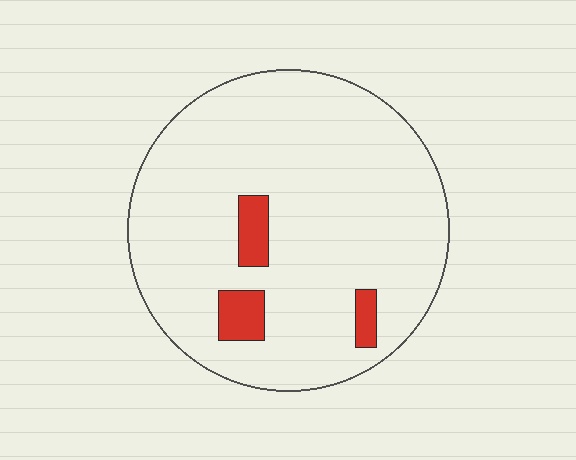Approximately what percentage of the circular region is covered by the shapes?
Approximately 5%.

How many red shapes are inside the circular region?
3.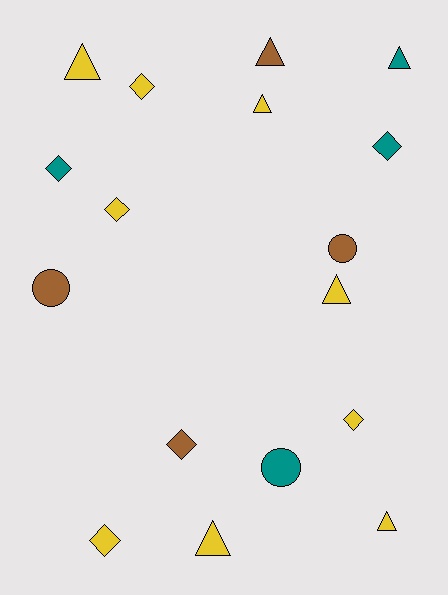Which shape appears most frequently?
Diamond, with 7 objects.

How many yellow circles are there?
There are no yellow circles.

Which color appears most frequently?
Yellow, with 9 objects.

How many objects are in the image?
There are 17 objects.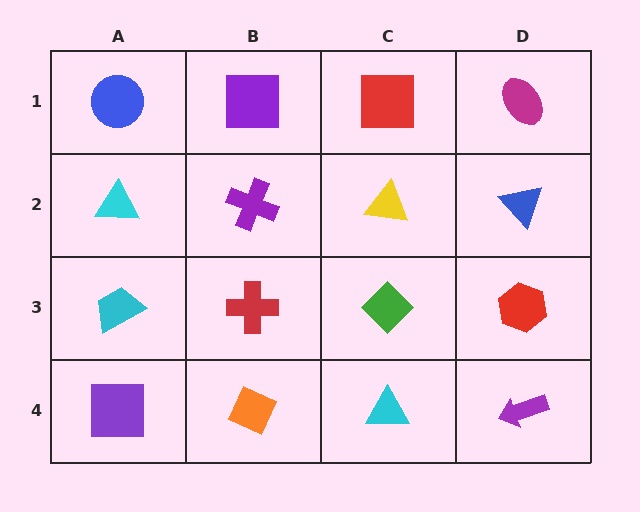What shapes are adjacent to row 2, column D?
A magenta ellipse (row 1, column D), a red hexagon (row 3, column D), a yellow triangle (row 2, column C).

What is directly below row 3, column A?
A purple square.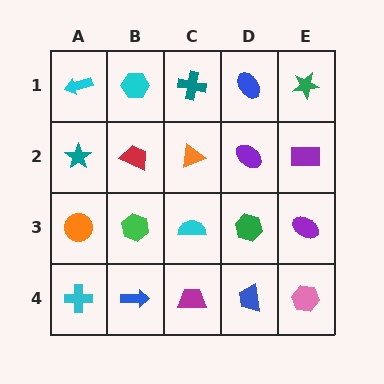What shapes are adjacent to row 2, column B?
A cyan hexagon (row 1, column B), a green hexagon (row 3, column B), a teal star (row 2, column A), an orange triangle (row 2, column C).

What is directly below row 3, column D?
A blue trapezoid.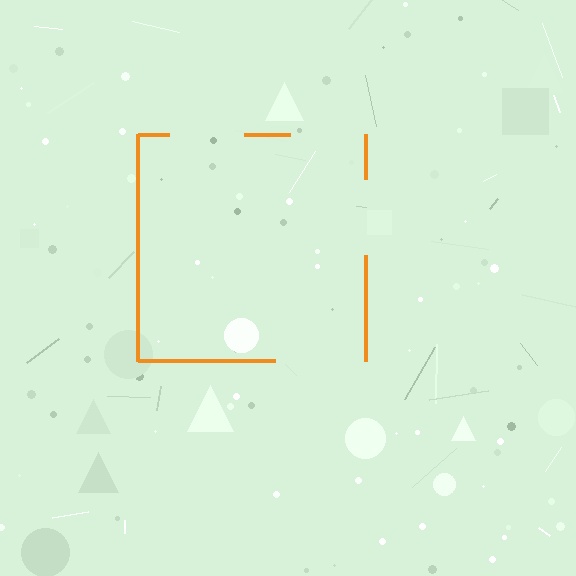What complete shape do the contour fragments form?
The contour fragments form a square.